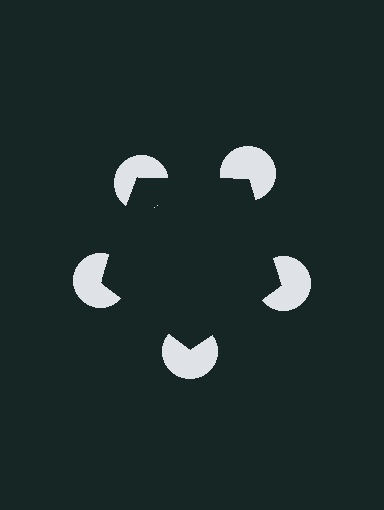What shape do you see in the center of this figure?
An illusory pentagon — its edges are inferred from the aligned wedge cuts in the pac-man discs, not physically drawn.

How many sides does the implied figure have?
5 sides.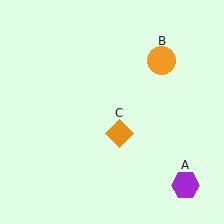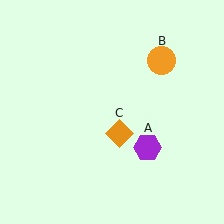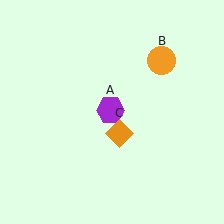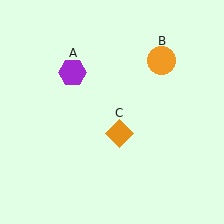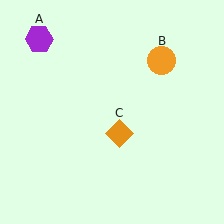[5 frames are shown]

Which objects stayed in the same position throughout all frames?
Orange circle (object B) and orange diamond (object C) remained stationary.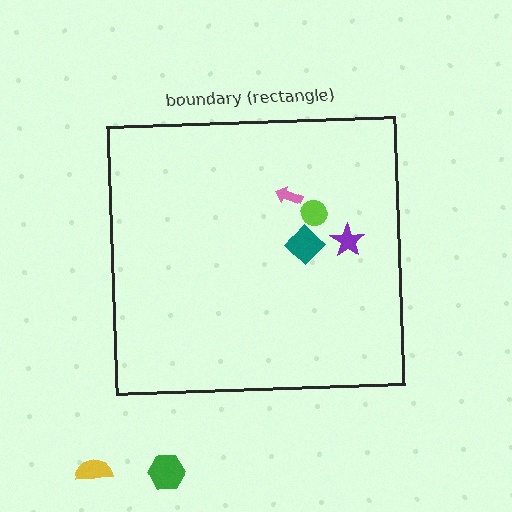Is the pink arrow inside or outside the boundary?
Inside.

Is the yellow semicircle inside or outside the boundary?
Outside.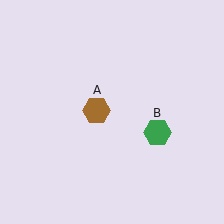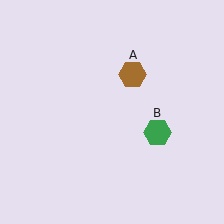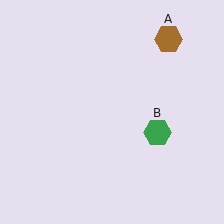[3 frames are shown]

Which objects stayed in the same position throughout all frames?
Green hexagon (object B) remained stationary.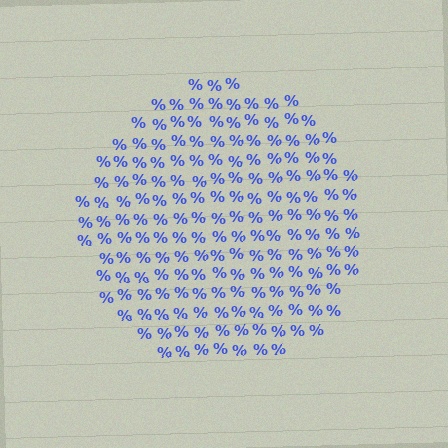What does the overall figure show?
The overall figure shows a circle.